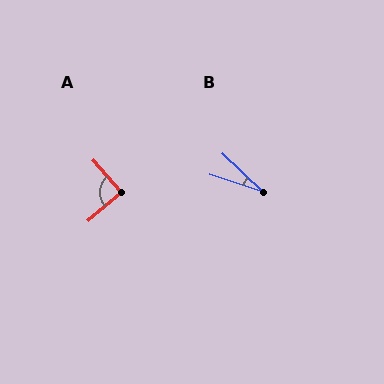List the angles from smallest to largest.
B (26°), A (89°).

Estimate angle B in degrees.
Approximately 26 degrees.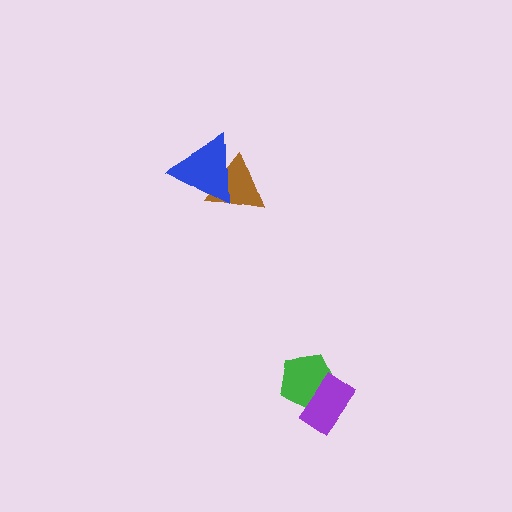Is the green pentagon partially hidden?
Yes, it is partially covered by another shape.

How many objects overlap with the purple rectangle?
1 object overlaps with the purple rectangle.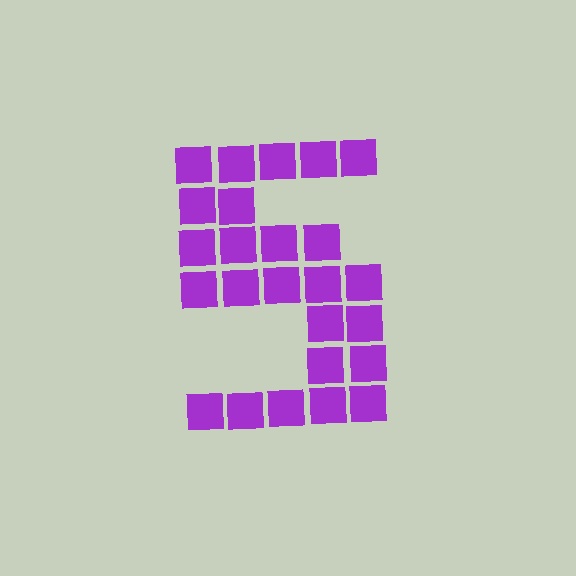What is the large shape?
The large shape is the digit 5.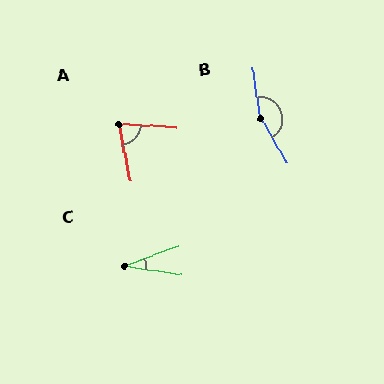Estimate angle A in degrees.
Approximately 75 degrees.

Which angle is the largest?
B, at approximately 158 degrees.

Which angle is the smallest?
C, at approximately 29 degrees.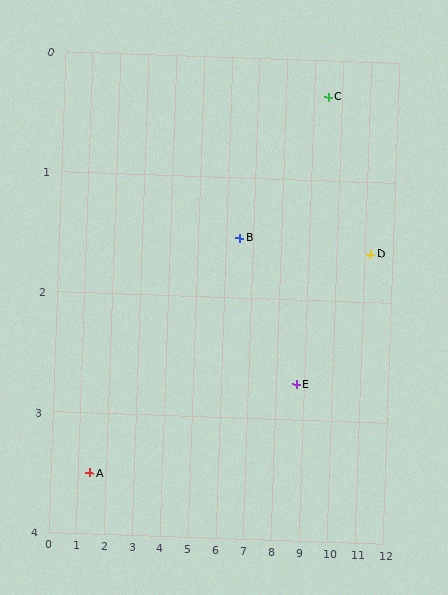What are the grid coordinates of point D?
Point D is at approximately (11.2, 1.6).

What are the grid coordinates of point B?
Point B is at approximately (6.5, 1.5).